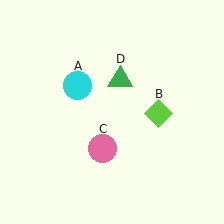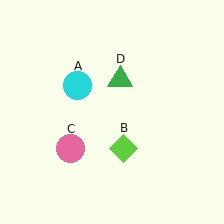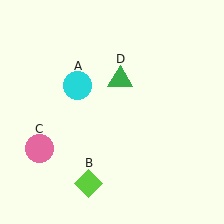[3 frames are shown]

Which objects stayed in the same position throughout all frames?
Cyan circle (object A) and green triangle (object D) remained stationary.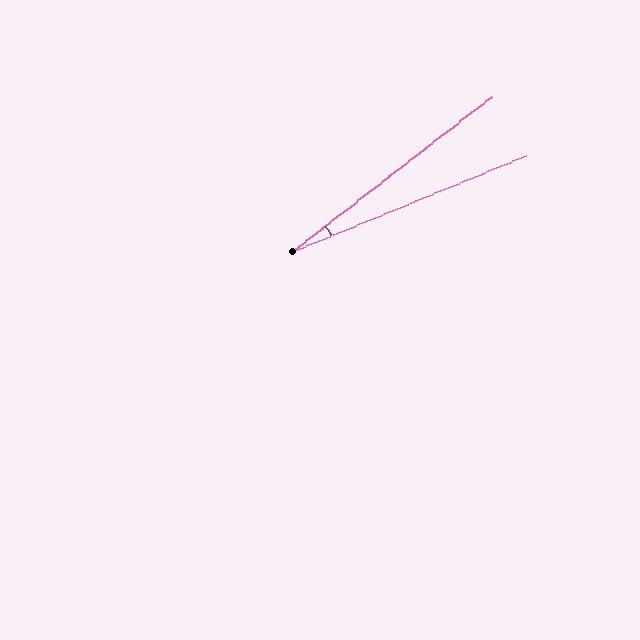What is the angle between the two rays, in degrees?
Approximately 16 degrees.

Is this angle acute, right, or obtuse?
It is acute.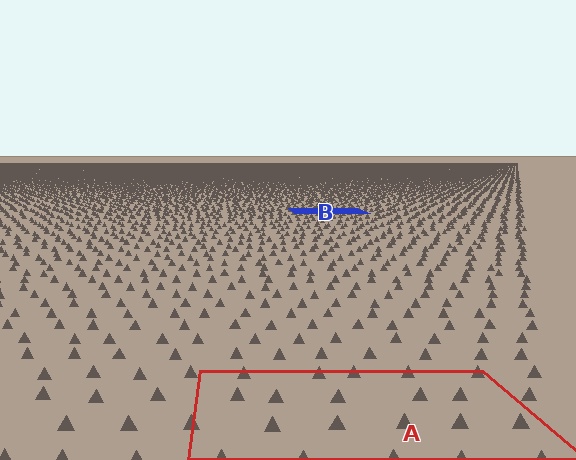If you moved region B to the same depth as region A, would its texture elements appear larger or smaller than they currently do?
They would appear larger. At a closer depth, the same texture elements are projected at a bigger on-screen size.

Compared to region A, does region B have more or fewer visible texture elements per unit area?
Region B has more texture elements per unit area — they are packed more densely because it is farther away.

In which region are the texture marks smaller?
The texture marks are smaller in region B, because it is farther away.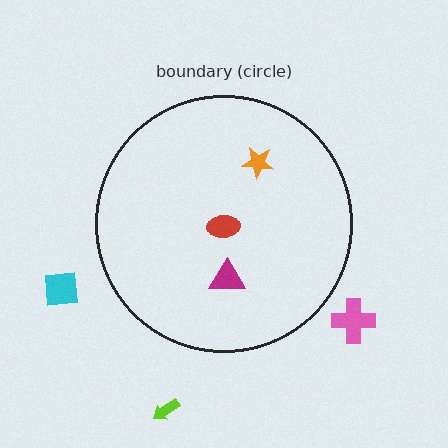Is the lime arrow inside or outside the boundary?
Outside.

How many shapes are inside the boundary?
3 inside, 3 outside.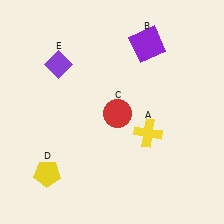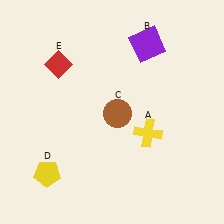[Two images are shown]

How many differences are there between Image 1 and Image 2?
There are 2 differences between the two images.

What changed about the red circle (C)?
In Image 1, C is red. In Image 2, it changed to brown.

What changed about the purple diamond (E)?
In Image 1, E is purple. In Image 2, it changed to red.